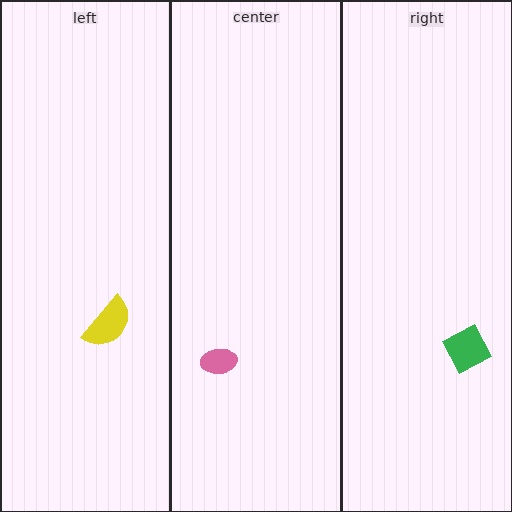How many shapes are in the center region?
1.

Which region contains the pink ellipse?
The center region.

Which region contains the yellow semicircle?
The left region.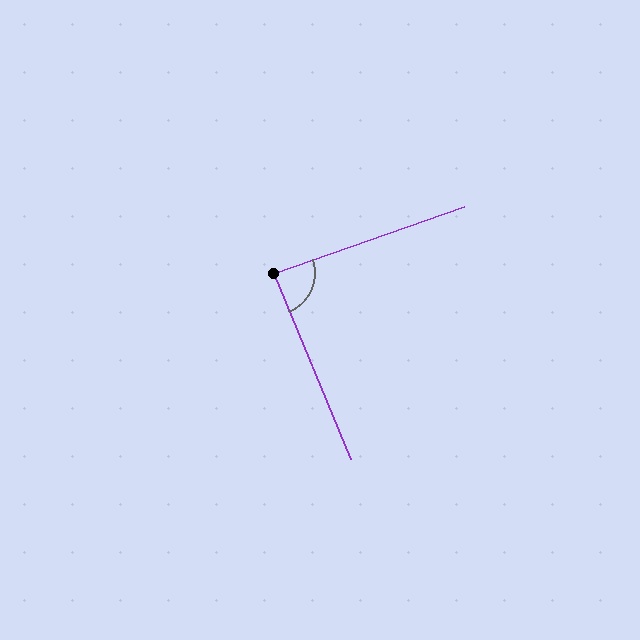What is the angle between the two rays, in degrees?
Approximately 87 degrees.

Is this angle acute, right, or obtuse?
It is approximately a right angle.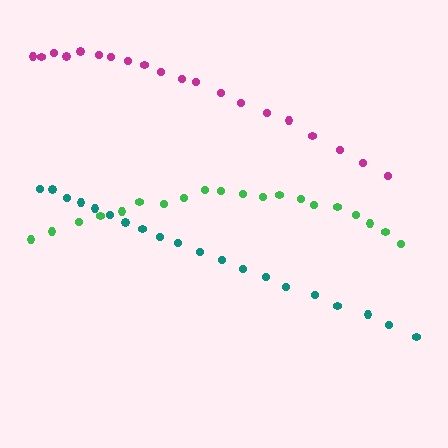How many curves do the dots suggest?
There are 3 distinct paths.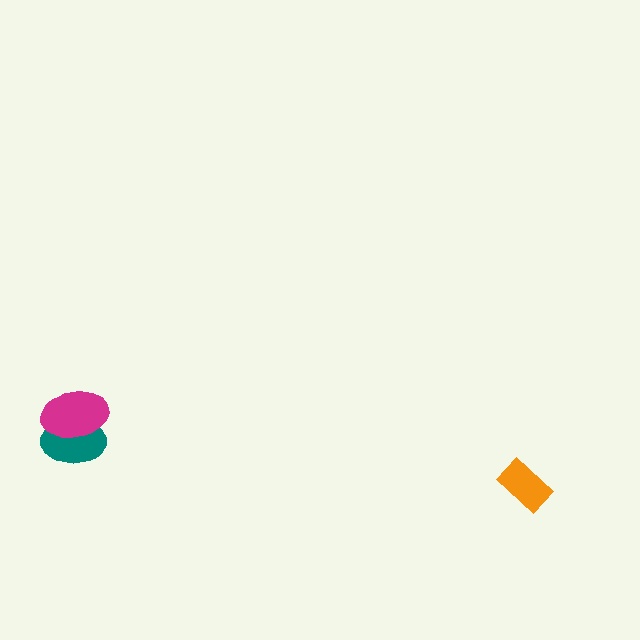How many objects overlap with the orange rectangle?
0 objects overlap with the orange rectangle.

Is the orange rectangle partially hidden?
No, no other shape covers it.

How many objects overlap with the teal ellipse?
1 object overlaps with the teal ellipse.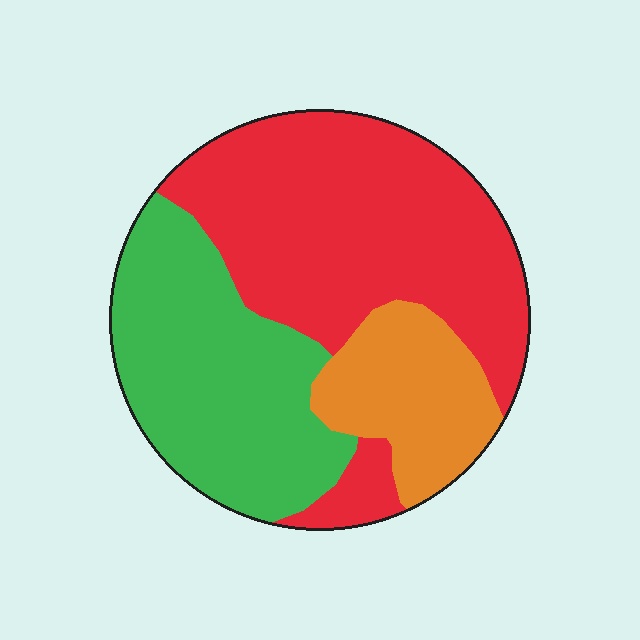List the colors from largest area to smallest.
From largest to smallest: red, green, orange.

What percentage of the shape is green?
Green takes up about one third (1/3) of the shape.